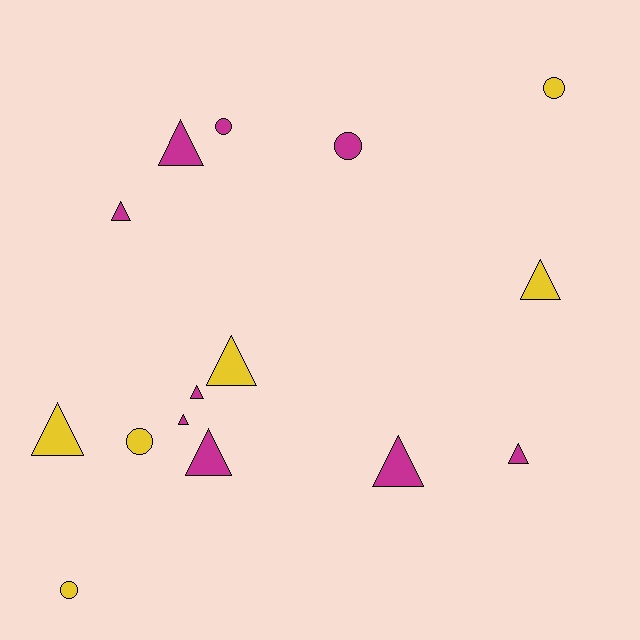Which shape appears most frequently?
Triangle, with 10 objects.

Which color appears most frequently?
Magenta, with 9 objects.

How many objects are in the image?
There are 15 objects.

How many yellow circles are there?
There are 3 yellow circles.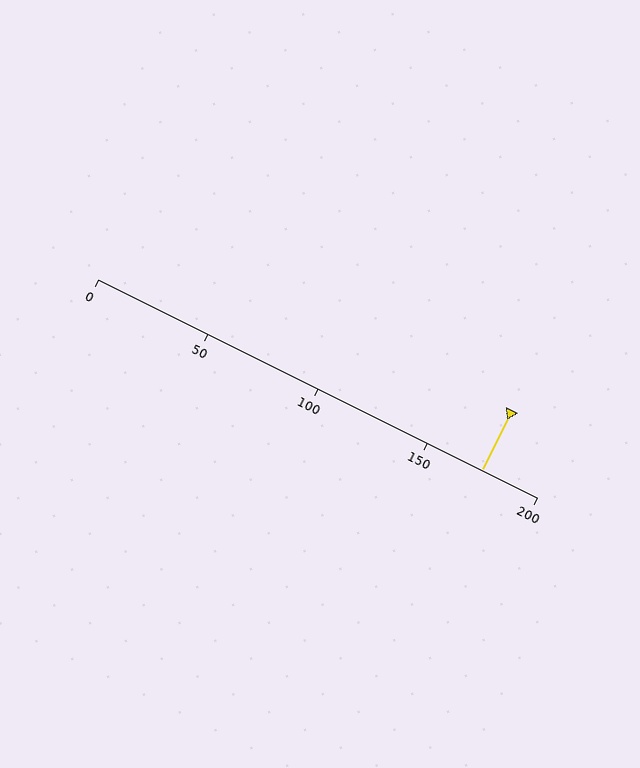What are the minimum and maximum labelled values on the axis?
The axis runs from 0 to 200.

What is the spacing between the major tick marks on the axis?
The major ticks are spaced 50 apart.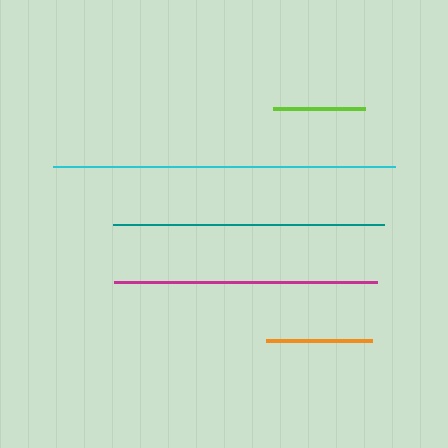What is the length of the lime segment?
The lime segment is approximately 92 pixels long.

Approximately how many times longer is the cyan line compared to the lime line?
The cyan line is approximately 3.7 times the length of the lime line.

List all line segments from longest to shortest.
From longest to shortest: cyan, teal, magenta, orange, lime.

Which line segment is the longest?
The cyan line is the longest at approximately 342 pixels.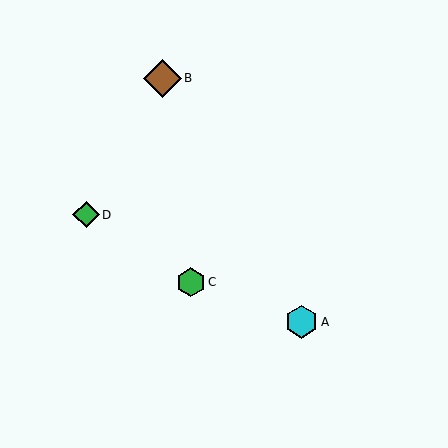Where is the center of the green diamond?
The center of the green diamond is at (86, 215).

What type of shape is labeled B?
Shape B is a brown diamond.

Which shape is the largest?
The brown diamond (labeled B) is the largest.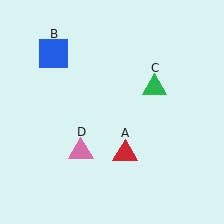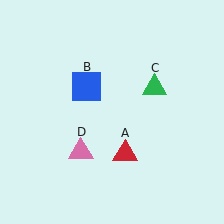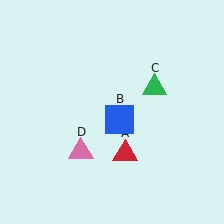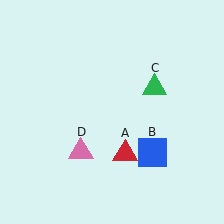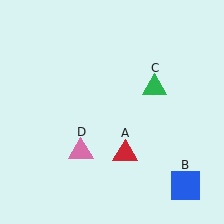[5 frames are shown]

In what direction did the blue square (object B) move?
The blue square (object B) moved down and to the right.